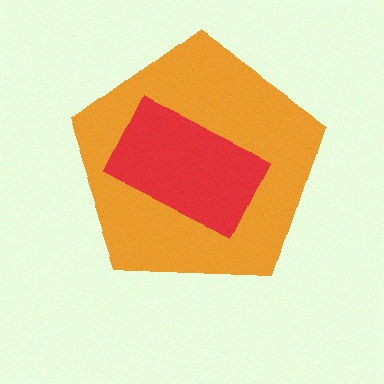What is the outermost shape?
The orange pentagon.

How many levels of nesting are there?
2.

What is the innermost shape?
The red rectangle.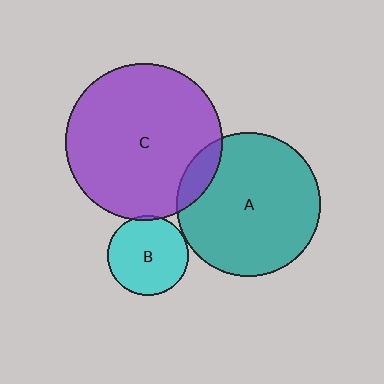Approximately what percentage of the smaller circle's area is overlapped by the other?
Approximately 10%.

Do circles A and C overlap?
Yes.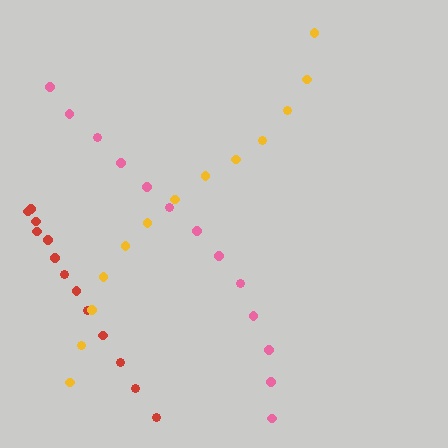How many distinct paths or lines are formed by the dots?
There are 3 distinct paths.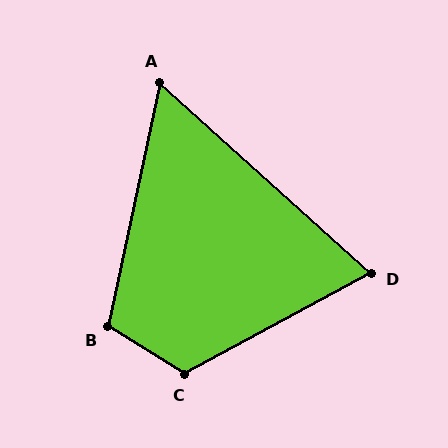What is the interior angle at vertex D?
Approximately 70 degrees (acute).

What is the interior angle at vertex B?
Approximately 110 degrees (obtuse).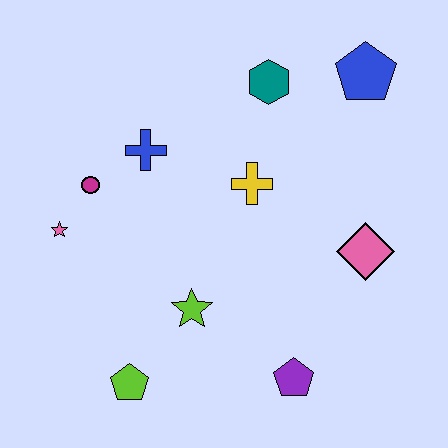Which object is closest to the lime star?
The lime pentagon is closest to the lime star.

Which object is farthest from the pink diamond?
The pink star is farthest from the pink diamond.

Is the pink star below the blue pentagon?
Yes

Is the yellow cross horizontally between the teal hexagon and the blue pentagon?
No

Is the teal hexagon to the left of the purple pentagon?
Yes